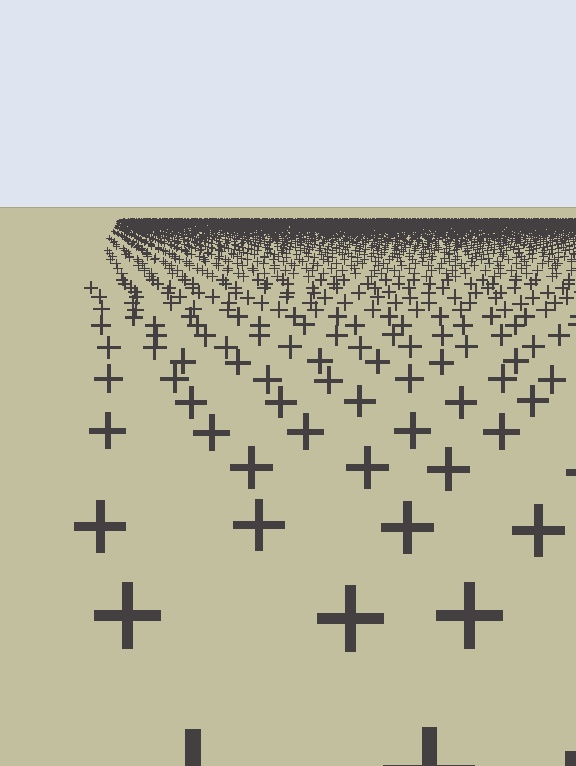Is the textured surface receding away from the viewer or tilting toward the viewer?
The surface is receding away from the viewer. Texture elements get smaller and denser toward the top.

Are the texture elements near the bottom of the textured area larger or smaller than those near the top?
Larger. Near the bottom, elements are closer to the viewer and appear at a bigger on-screen size.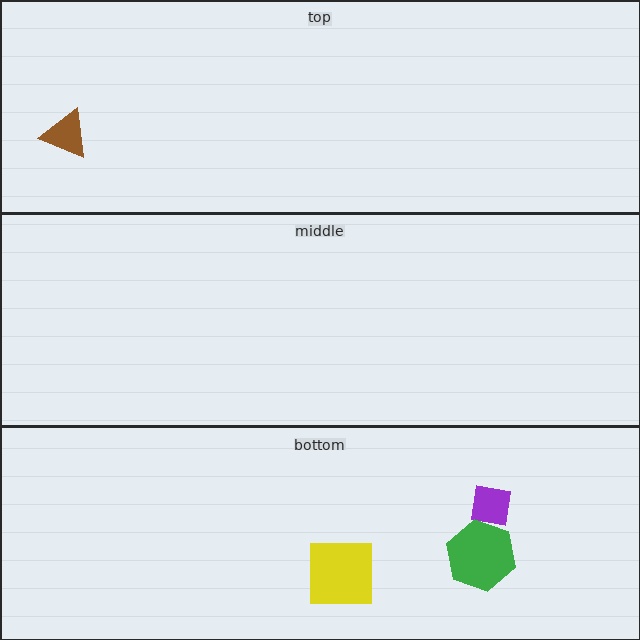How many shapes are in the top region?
1.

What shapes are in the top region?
The brown triangle.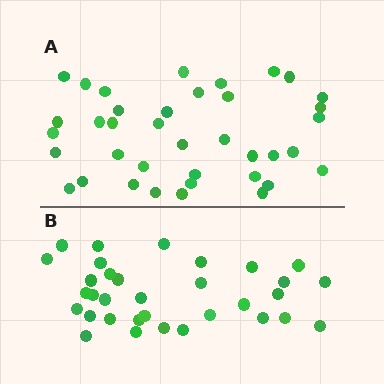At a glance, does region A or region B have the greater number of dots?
Region A (the top region) has more dots.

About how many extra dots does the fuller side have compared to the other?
Region A has about 5 more dots than region B.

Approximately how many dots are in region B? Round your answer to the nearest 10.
About 30 dots. (The exact count is 33, which rounds to 30.)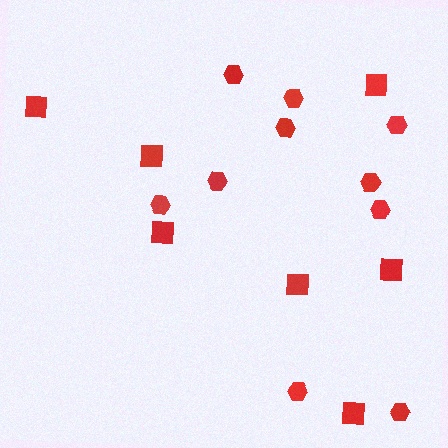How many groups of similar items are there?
There are 2 groups: one group of squares (7) and one group of hexagons (10).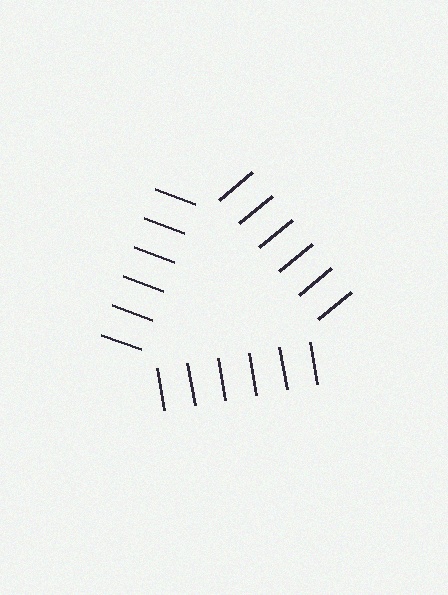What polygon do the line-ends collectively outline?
An illusory triangle — the line segments terminate on its edges but no continuous stroke is drawn.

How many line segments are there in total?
18 — 6 along each of the 3 edges.